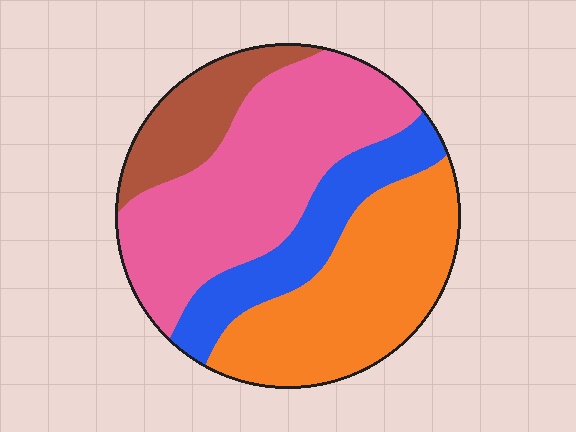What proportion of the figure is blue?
Blue takes up about one sixth (1/6) of the figure.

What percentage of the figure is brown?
Brown takes up about one eighth (1/8) of the figure.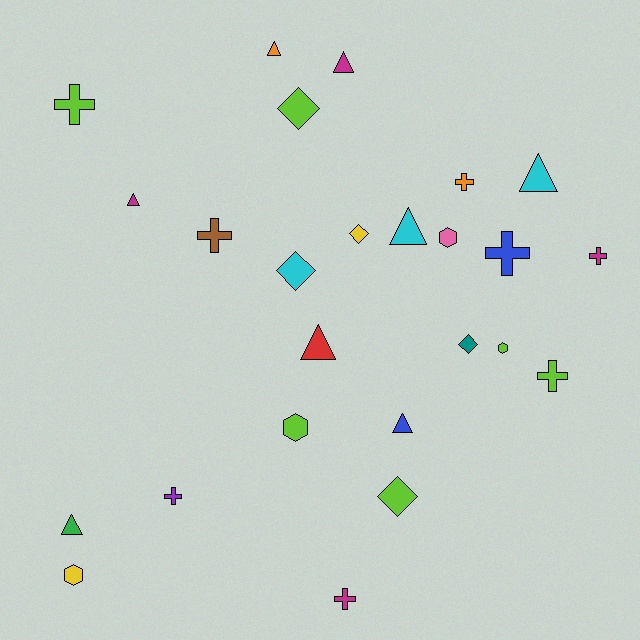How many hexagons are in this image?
There are 4 hexagons.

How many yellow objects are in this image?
There are 2 yellow objects.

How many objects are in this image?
There are 25 objects.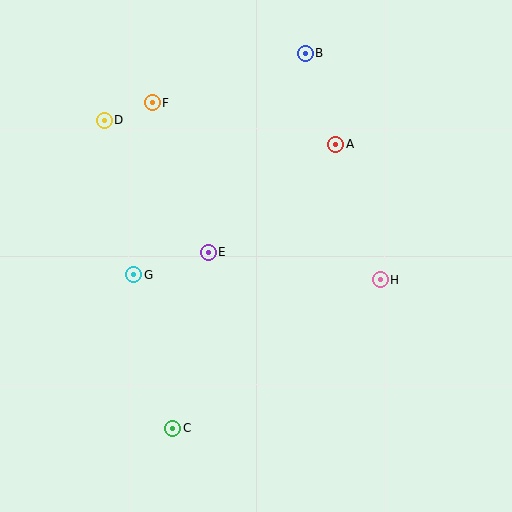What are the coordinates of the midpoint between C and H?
The midpoint between C and H is at (277, 354).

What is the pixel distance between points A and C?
The distance between A and C is 327 pixels.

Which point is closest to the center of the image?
Point E at (208, 252) is closest to the center.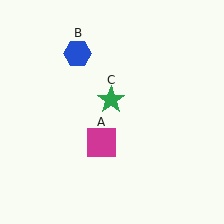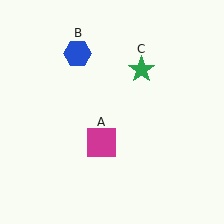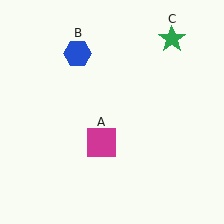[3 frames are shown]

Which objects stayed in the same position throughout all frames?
Magenta square (object A) and blue hexagon (object B) remained stationary.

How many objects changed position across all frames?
1 object changed position: green star (object C).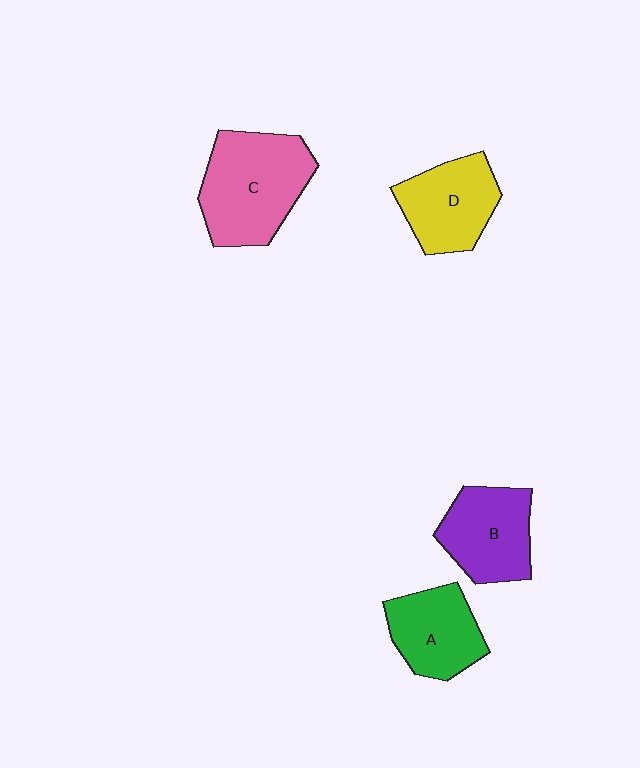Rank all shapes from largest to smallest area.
From largest to smallest: C (pink), B (purple), D (yellow), A (green).